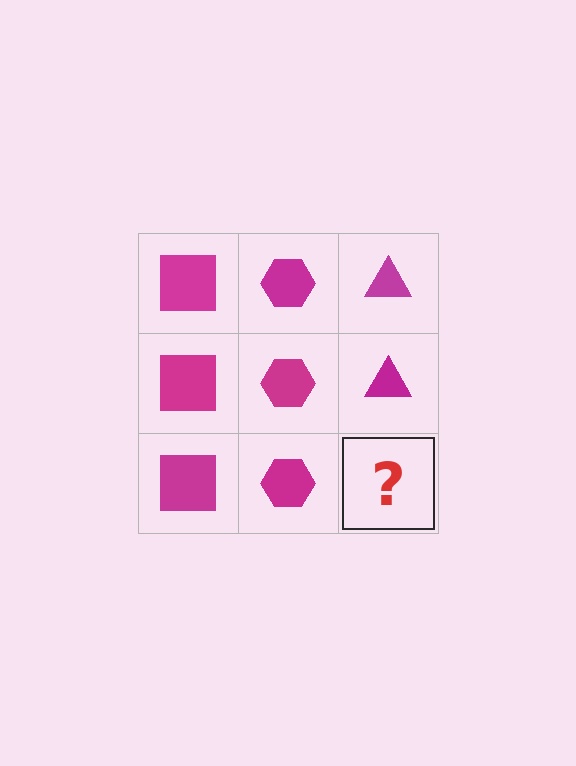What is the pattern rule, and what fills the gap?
The rule is that each column has a consistent shape. The gap should be filled with a magenta triangle.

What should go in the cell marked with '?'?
The missing cell should contain a magenta triangle.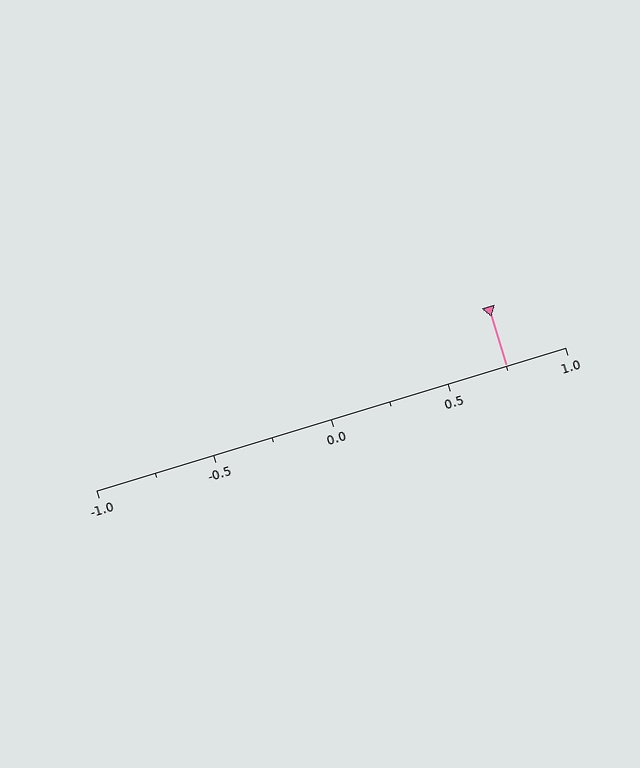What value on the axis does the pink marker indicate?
The marker indicates approximately 0.75.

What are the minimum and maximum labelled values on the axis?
The axis runs from -1.0 to 1.0.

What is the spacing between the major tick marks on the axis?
The major ticks are spaced 0.5 apart.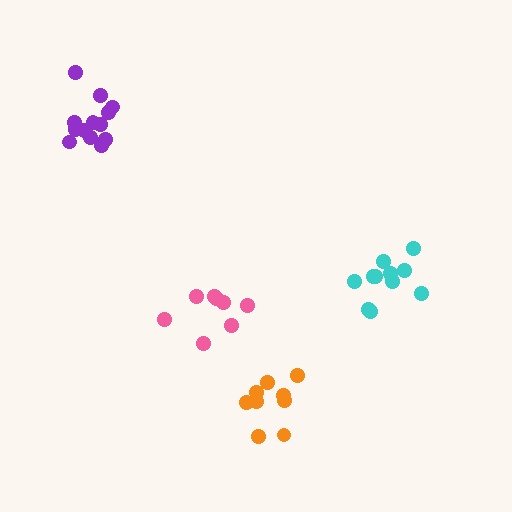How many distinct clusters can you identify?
There are 4 distinct clusters.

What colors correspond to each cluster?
The clusters are colored: orange, pink, purple, cyan.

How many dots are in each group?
Group 1: 9 dots, Group 2: 8 dots, Group 3: 13 dots, Group 4: 11 dots (41 total).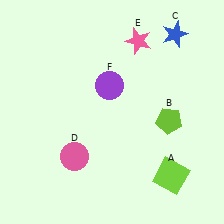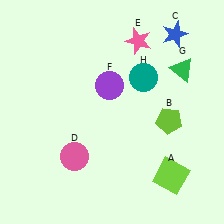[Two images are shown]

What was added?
A green triangle (G), a teal circle (H) were added in Image 2.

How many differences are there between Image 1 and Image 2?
There are 2 differences between the two images.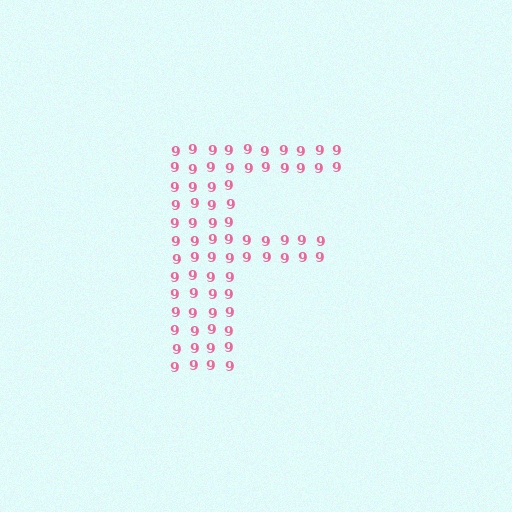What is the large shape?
The large shape is the letter F.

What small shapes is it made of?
It is made of small digit 9's.